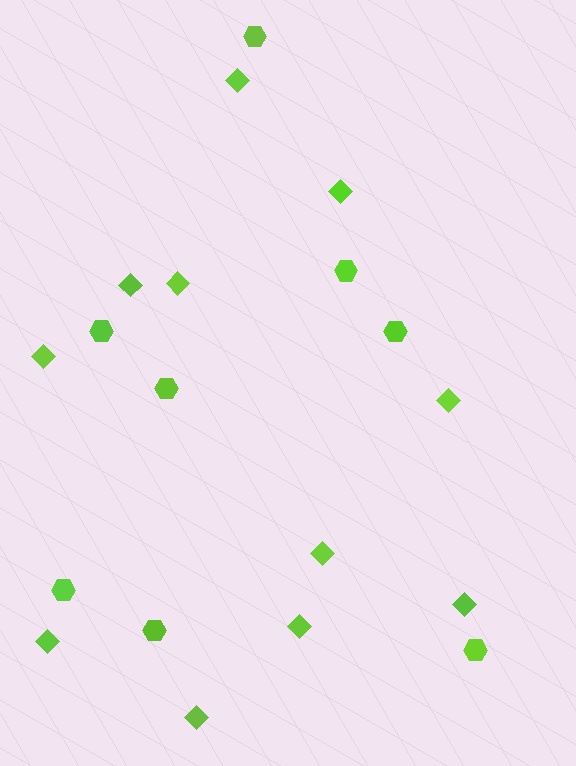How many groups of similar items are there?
There are 2 groups: one group of diamonds (11) and one group of hexagons (8).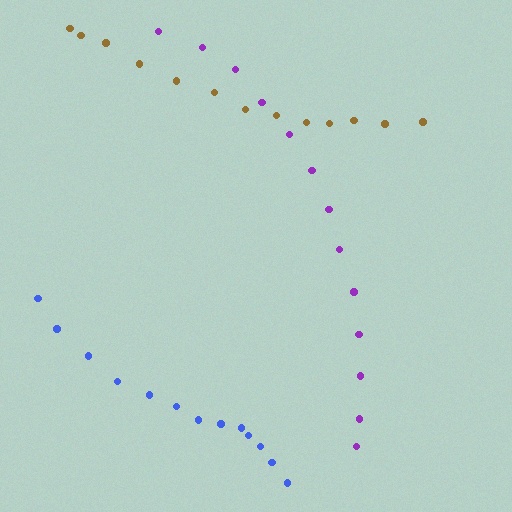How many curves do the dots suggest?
There are 3 distinct paths.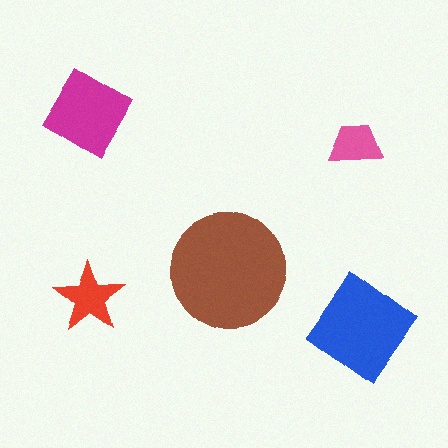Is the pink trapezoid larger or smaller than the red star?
Smaller.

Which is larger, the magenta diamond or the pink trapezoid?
The magenta diamond.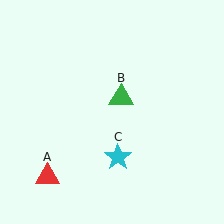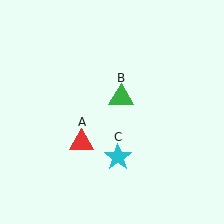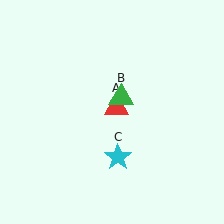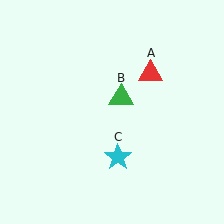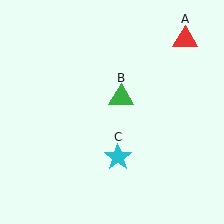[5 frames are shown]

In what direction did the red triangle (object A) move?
The red triangle (object A) moved up and to the right.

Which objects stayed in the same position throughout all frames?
Green triangle (object B) and cyan star (object C) remained stationary.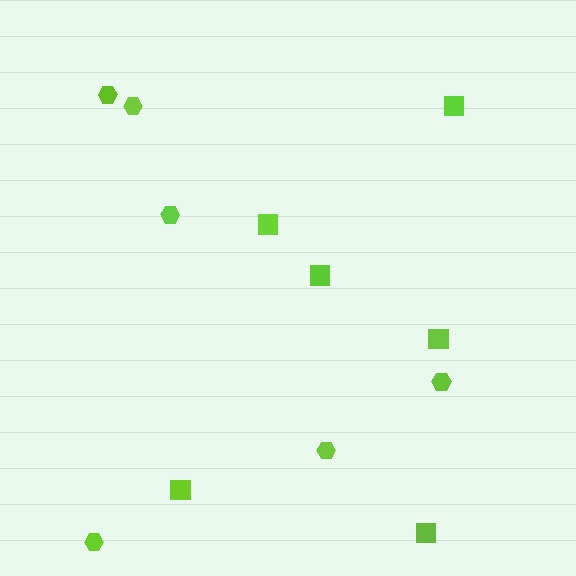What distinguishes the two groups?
There are 2 groups: one group of squares (6) and one group of hexagons (6).